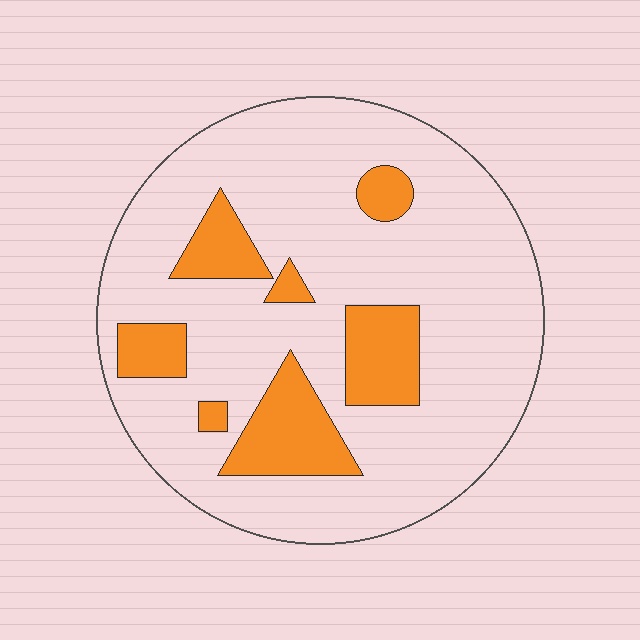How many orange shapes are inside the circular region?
7.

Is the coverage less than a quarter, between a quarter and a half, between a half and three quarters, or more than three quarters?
Less than a quarter.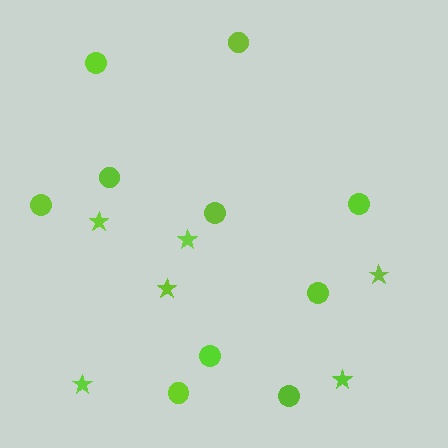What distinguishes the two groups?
There are 2 groups: one group of stars (6) and one group of circles (10).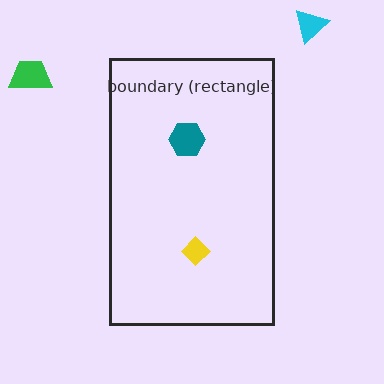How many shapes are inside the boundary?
2 inside, 2 outside.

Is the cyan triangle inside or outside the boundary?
Outside.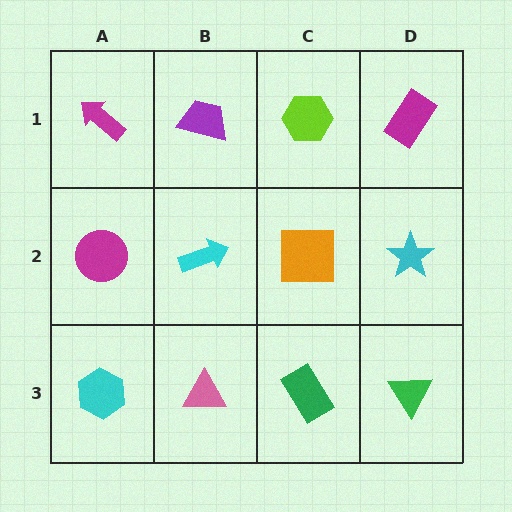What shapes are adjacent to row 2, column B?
A purple trapezoid (row 1, column B), a pink triangle (row 3, column B), a magenta circle (row 2, column A), an orange square (row 2, column C).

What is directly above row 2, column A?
A magenta arrow.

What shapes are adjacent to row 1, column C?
An orange square (row 2, column C), a purple trapezoid (row 1, column B), a magenta rectangle (row 1, column D).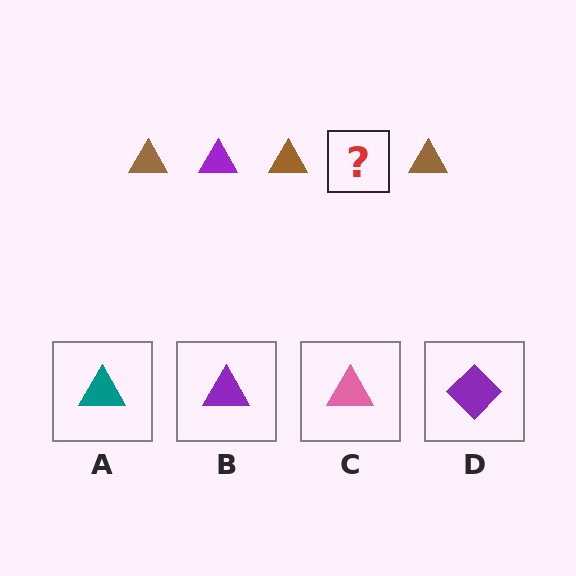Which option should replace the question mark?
Option B.